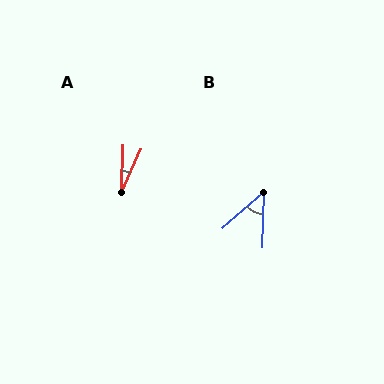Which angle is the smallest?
A, at approximately 23 degrees.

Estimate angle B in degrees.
Approximately 47 degrees.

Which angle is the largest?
B, at approximately 47 degrees.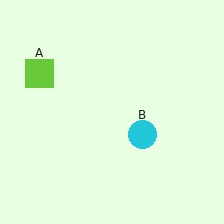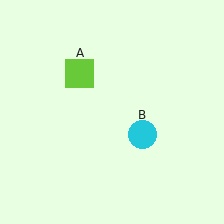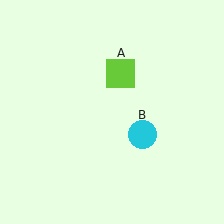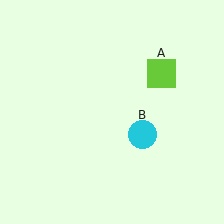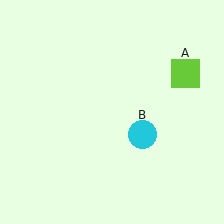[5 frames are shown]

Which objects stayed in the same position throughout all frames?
Cyan circle (object B) remained stationary.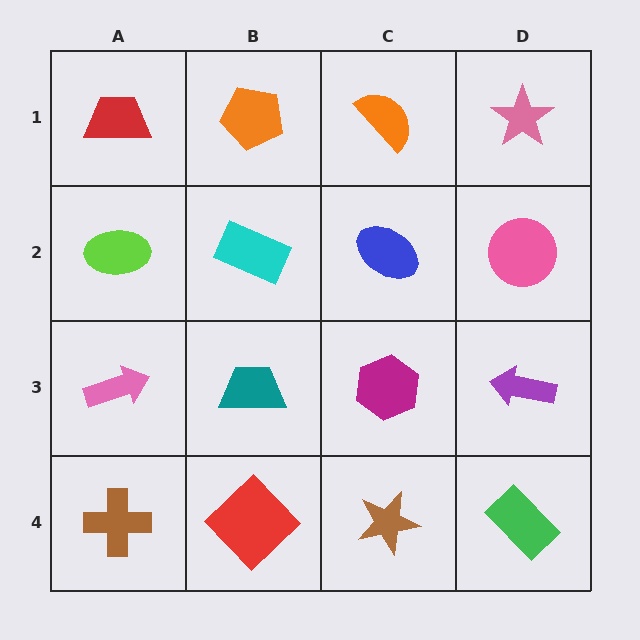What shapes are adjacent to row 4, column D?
A purple arrow (row 3, column D), a brown star (row 4, column C).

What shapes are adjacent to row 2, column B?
An orange pentagon (row 1, column B), a teal trapezoid (row 3, column B), a lime ellipse (row 2, column A), a blue ellipse (row 2, column C).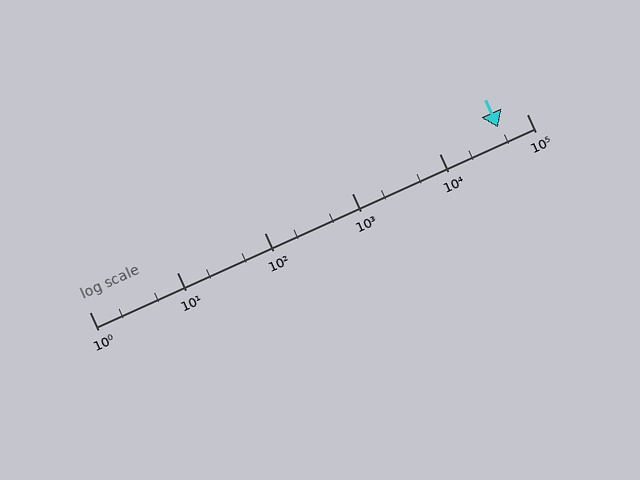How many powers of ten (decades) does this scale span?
The scale spans 5 decades, from 1 to 100000.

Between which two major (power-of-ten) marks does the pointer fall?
The pointer is between 10000 and 100000.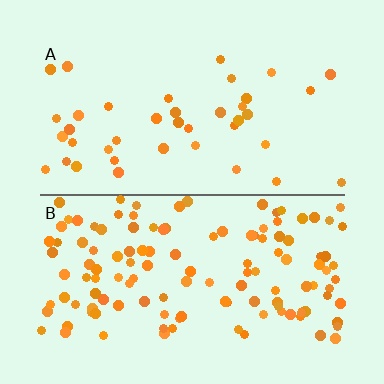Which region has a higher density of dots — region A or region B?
B (the bottom).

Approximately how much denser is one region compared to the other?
Approximately 3.2× — region B over region A.